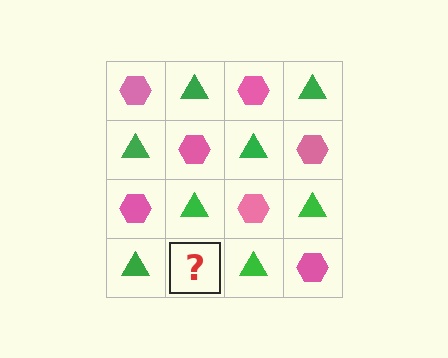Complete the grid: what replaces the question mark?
The question mark should be replaced with a pink hexagon.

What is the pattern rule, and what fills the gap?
The rule is that it alternates pink hexagon and green triangle in a checkerboard pattern. The gap should be filled with a pink hexagon.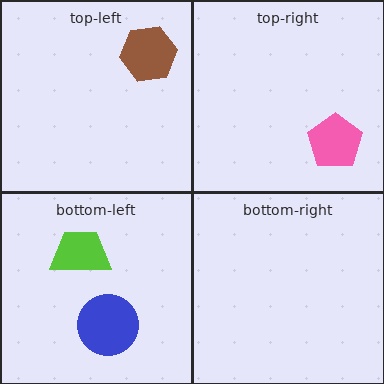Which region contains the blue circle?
The bottom-left region.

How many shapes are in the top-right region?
1.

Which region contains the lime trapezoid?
The bottom-left region.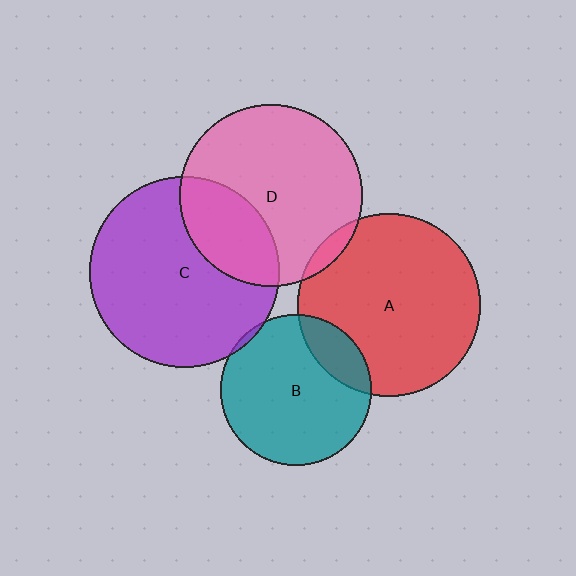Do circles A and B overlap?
Yes.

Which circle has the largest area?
Circle C (purple).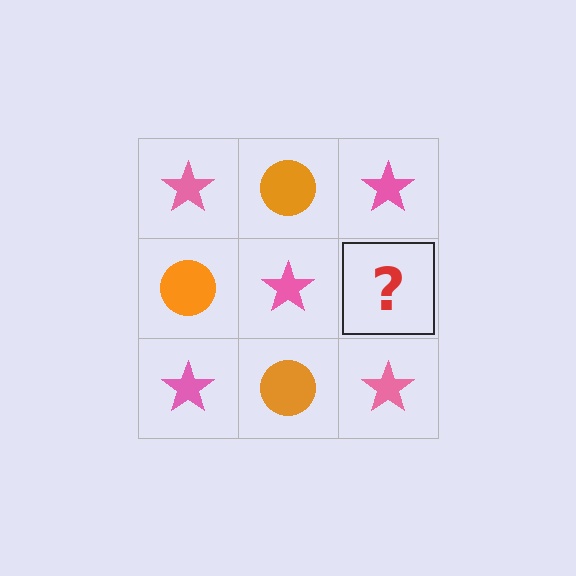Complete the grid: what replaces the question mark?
The question mark should be replaced with an orange circle.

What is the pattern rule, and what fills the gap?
The rule is that it alternates pink star and orange circle in a checkerboard pattern. The gap should be filled with an orange circle.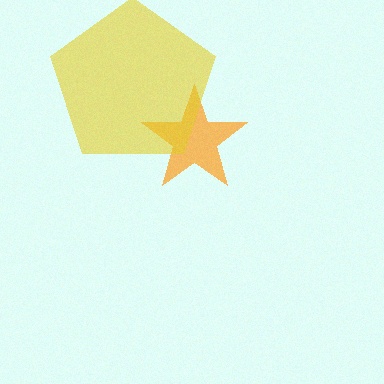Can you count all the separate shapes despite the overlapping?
Yes, there are 2 separate shapes.